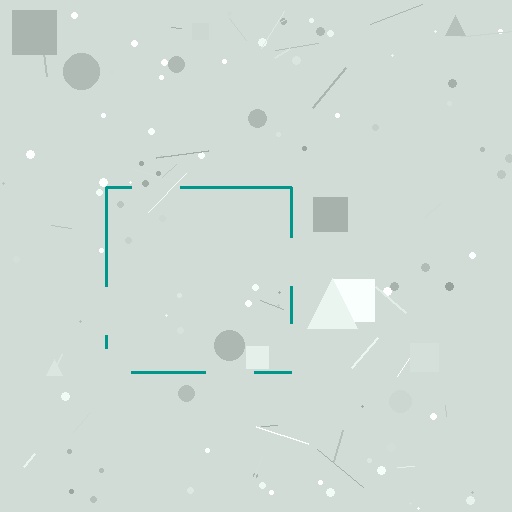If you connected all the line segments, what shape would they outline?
They would outline a square.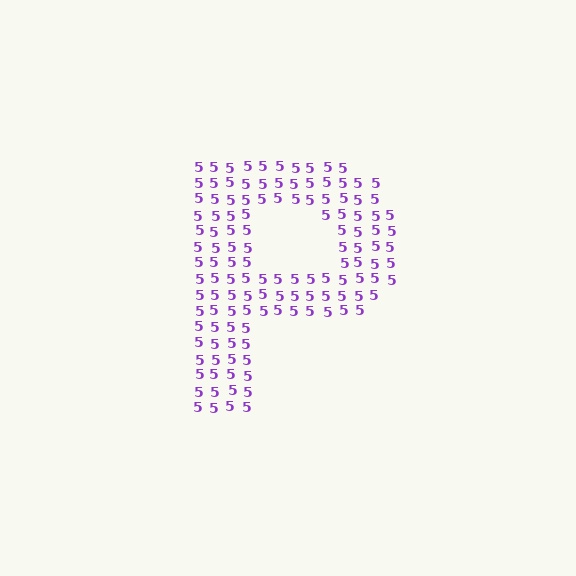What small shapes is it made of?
It is made of small digit 5's.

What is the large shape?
The large shape is the letter P.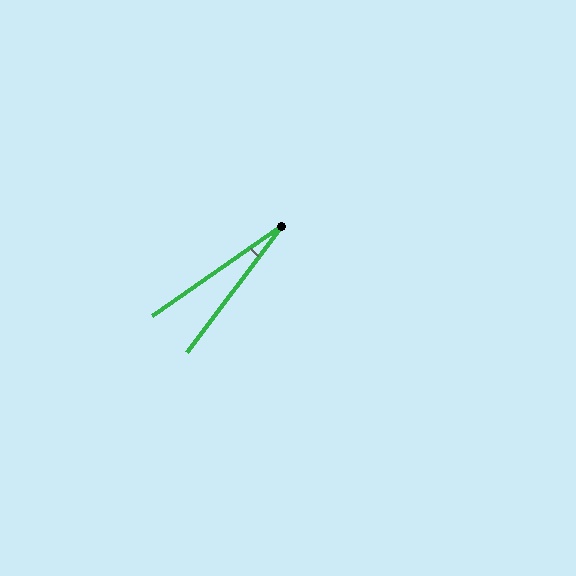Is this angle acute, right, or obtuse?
It is acute.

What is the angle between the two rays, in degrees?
Approximately 18 degrees.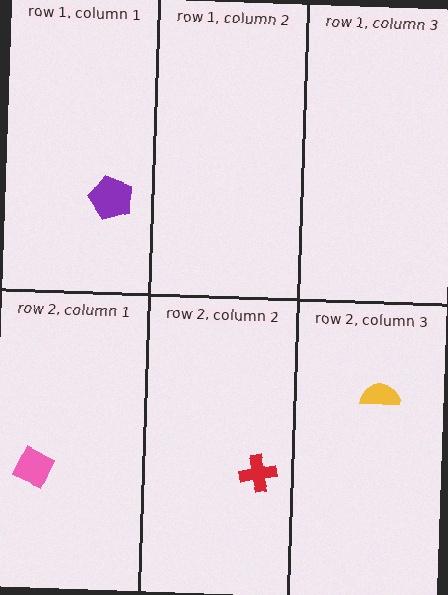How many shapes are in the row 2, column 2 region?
1.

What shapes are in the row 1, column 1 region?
The purple pentagon.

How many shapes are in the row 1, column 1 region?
1.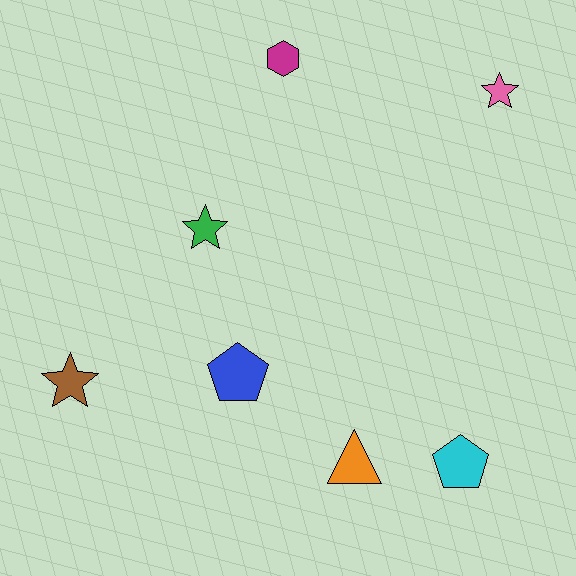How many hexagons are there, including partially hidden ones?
There is 1 hexagon.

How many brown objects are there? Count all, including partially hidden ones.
There is 1 brown object.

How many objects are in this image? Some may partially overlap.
There are 7 objects.